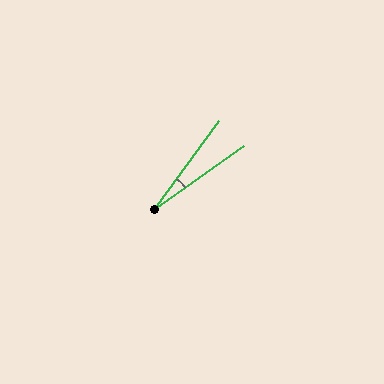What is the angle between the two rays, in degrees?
Approximately 18 degrees.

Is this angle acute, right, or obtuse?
It is acute.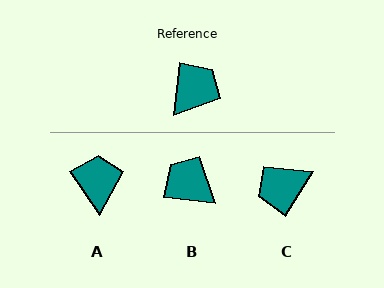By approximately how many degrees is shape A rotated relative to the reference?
Approximately 41 degrees counter-clockwise.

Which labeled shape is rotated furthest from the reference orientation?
C, about 155 degrees away.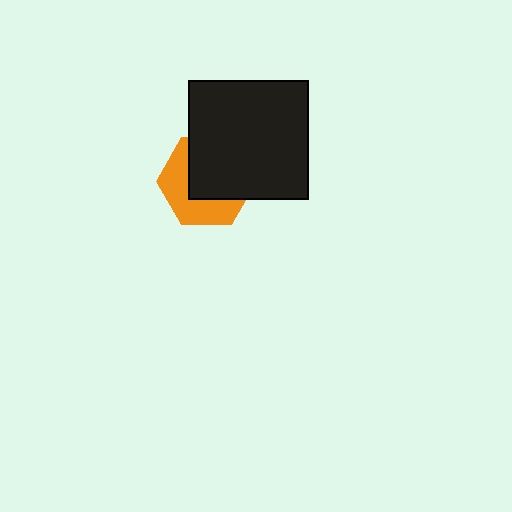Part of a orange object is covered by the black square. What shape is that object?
It is a hexagon.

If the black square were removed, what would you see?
You would see the complete orange hexagon.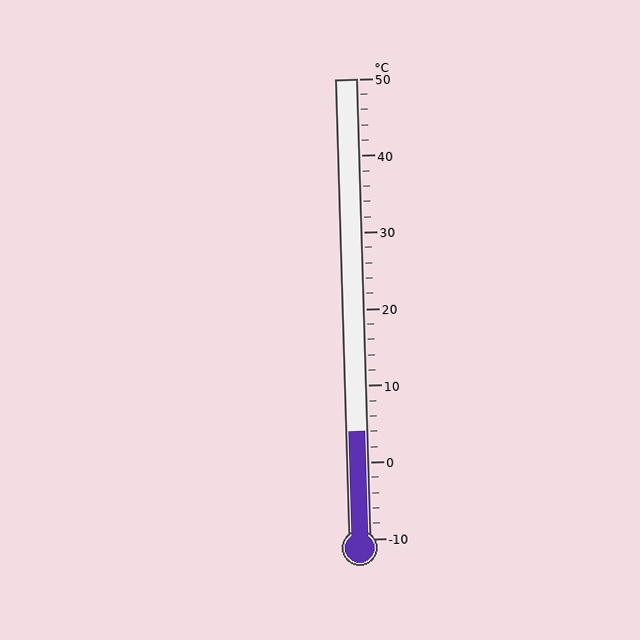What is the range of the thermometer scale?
The thermometer scale ranges from -10°C to 50°C.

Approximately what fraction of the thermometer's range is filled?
The thermometer is filled to approximately 25% of its range.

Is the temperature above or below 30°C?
The temperature is below 30°C.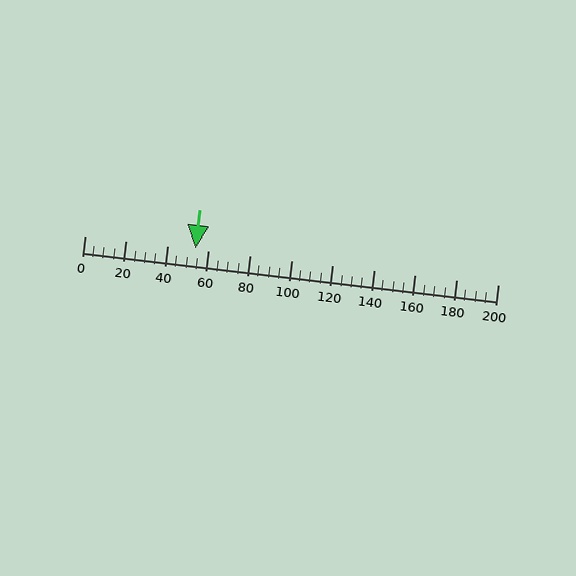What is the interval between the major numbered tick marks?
The major tick marks are spaced 20 units apart.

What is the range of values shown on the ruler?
The ruler shows values from 0 to 200.